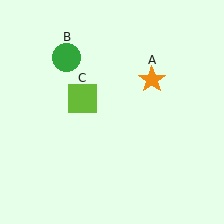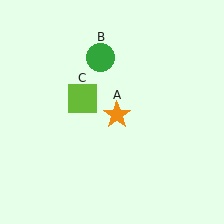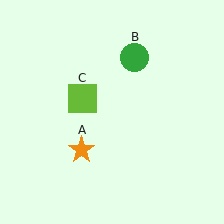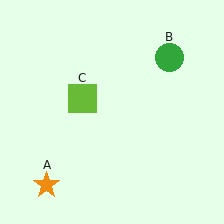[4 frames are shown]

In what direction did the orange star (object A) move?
The orange star (object A) moved down and to the left.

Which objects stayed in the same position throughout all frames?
Lime square (object C) remained stationary.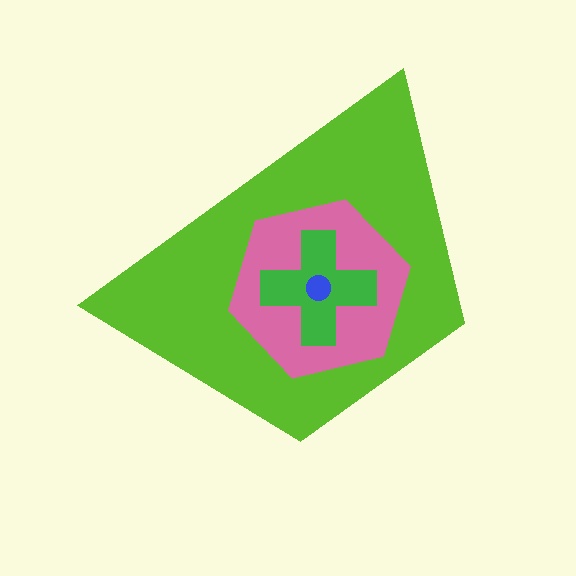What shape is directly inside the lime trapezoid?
The pink hexagon.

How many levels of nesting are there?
4.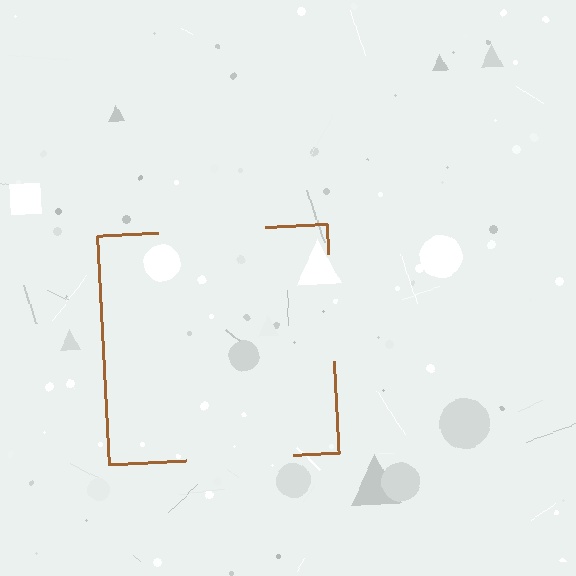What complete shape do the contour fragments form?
The contour fragments form a square.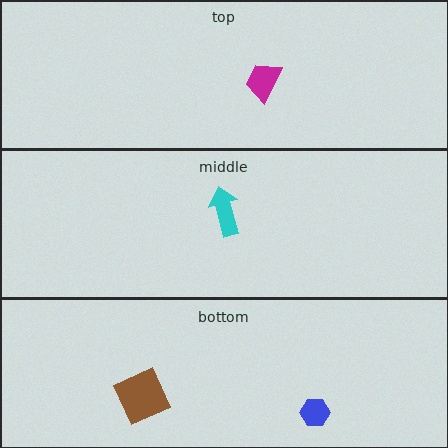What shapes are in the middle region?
The cyan arrow.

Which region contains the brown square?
The bottom region.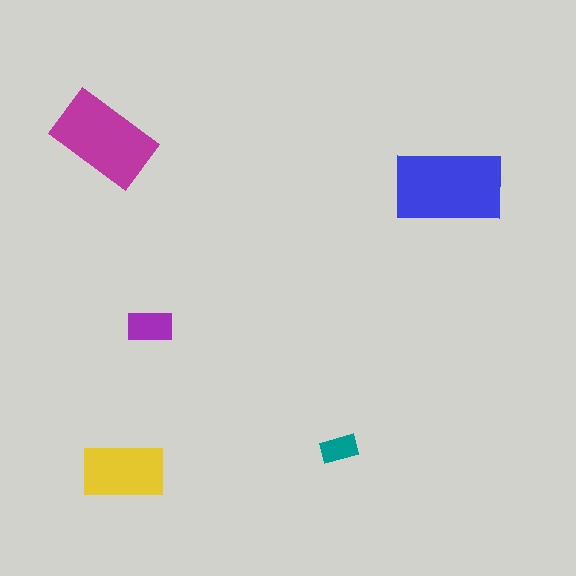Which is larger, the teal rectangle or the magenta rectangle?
The magenta one.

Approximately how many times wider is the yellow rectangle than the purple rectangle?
About 2 times wider.